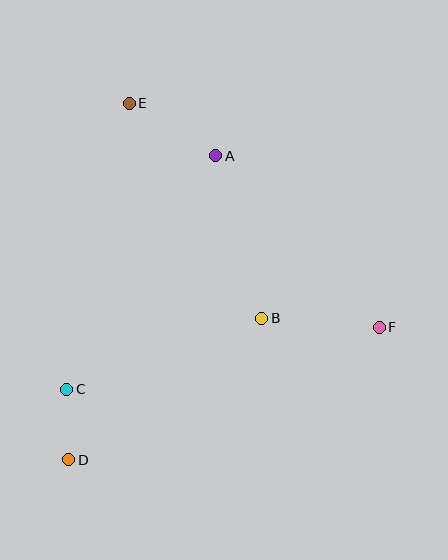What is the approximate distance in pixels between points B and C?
The distance between B and C is approximately 207 pixels.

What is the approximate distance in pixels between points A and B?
The distance between A and B is approximately 168 pixels.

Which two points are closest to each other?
Points C and D are closest to each other.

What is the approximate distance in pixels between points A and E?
The distance between A and E is approximately 101 pixels.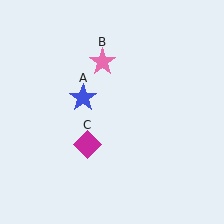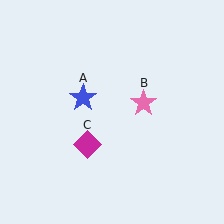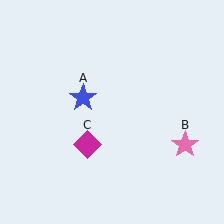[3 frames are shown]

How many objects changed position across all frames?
1 object changed position: pink star (object B).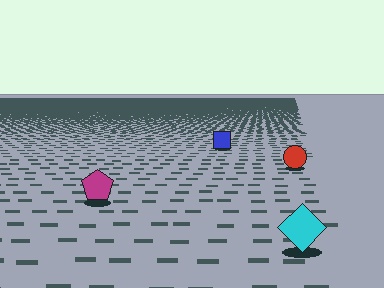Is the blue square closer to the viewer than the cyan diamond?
No. The cyan diamond is closer — you can tell from the texture gradient: the ground texture is coarser near it.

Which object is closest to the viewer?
The cyan diamond is closest. The texture marks near it are larger and more spread out.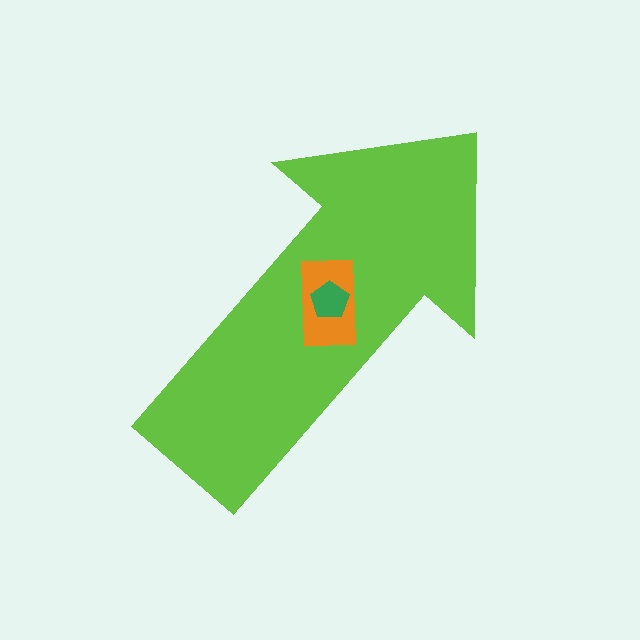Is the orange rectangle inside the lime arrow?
Yes.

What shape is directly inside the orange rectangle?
The green pentagon.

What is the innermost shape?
The green pentagon.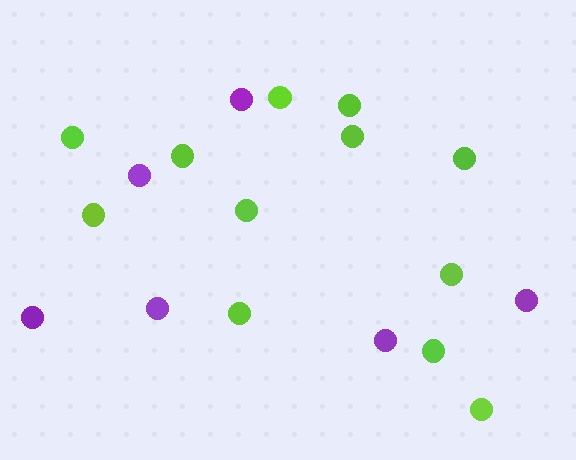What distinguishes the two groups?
There are 2 groups: one group of purple circles (6) and one group of lime circles (12).